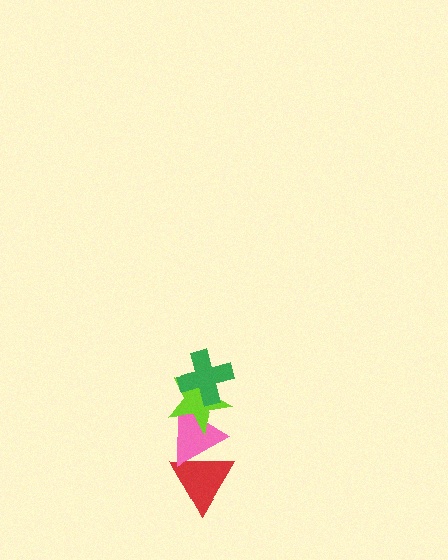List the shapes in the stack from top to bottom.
From top to bottom: the green cross, the lime star, the pink triangle, the red triangle.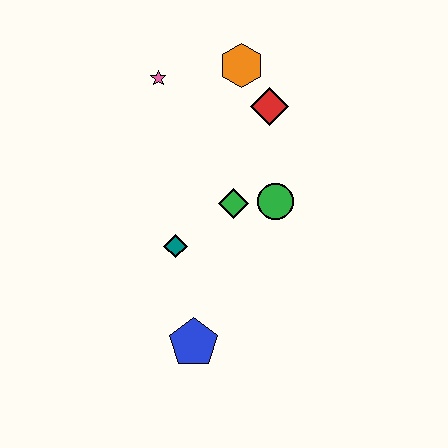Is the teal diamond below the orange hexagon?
Yes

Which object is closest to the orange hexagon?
The red diamond is closest to the orange hexagon.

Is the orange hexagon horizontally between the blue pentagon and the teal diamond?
No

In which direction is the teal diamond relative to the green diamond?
The teal diamond is to the left of the green diamond.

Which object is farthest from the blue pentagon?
The orange hexagon is farthest from the blue pentagon.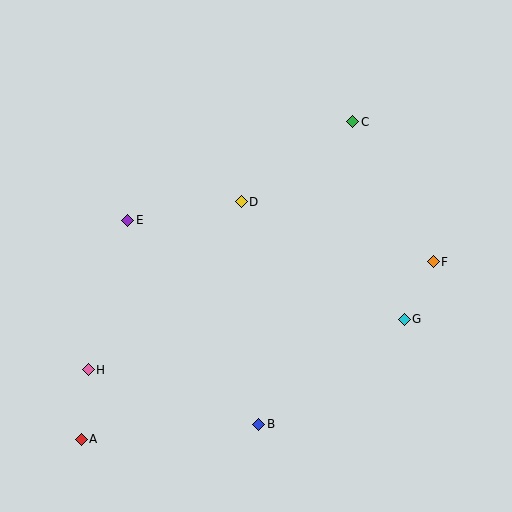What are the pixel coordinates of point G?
Point G is at (404, 319).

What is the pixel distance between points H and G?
The distance between H and G is 320 pixels.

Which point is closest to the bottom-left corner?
Point A is closest to the bottom-left corner.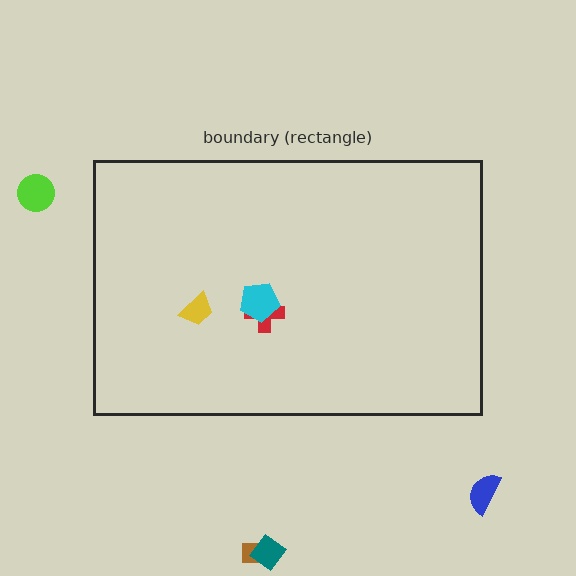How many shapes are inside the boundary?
3 inside, 4 outside.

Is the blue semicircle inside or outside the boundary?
Outside.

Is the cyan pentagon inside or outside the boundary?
Inside.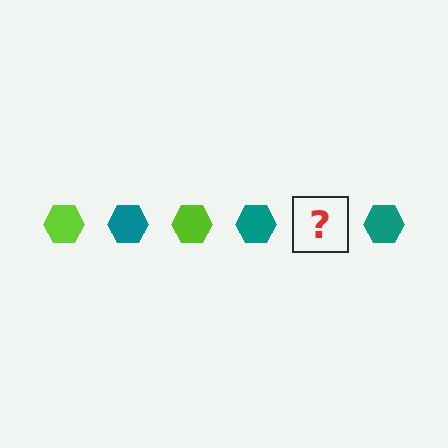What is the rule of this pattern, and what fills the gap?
The rule is that the pattern cycles through lime, teal hexagons. The gap should be filled with a lime hexagon.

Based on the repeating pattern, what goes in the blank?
The blank should be a lime hexagon.